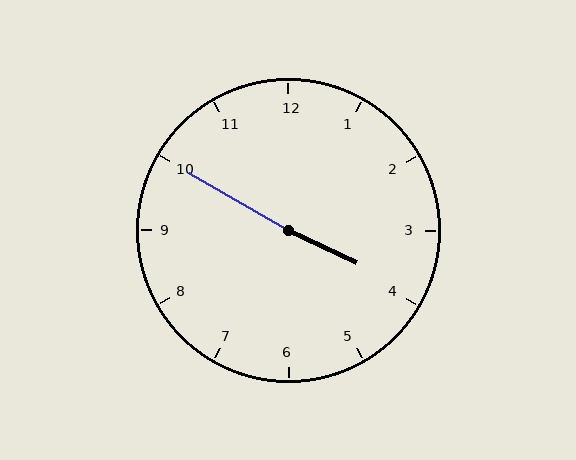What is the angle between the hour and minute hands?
Approximately 175 degrees.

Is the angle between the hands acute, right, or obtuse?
It is obtuse.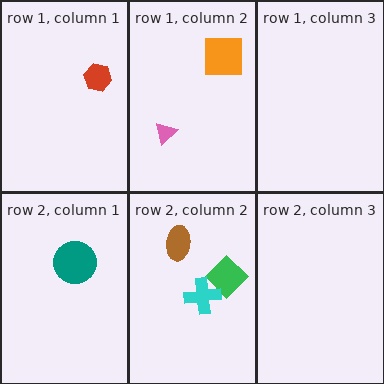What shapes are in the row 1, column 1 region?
The red hexagon.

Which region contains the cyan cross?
The row 2, column 2 region.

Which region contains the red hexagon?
The row 1, column 1 region.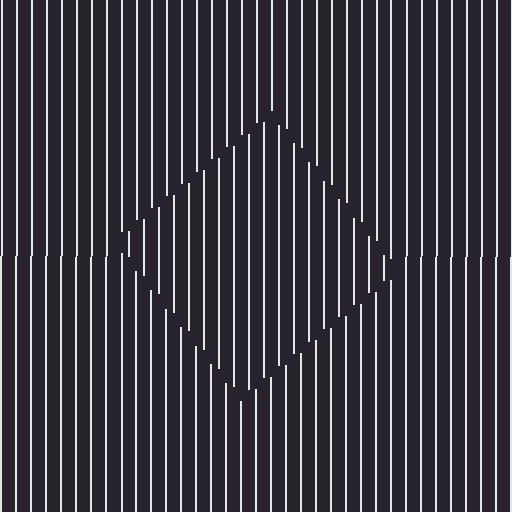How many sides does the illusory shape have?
4 sides — the line-ends trace a square.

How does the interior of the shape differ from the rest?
The interior of the shape contains the same grating, shifted by half a period — the contour is defined by the phase discontinuity where line-ends from the inner and outer gratings abut.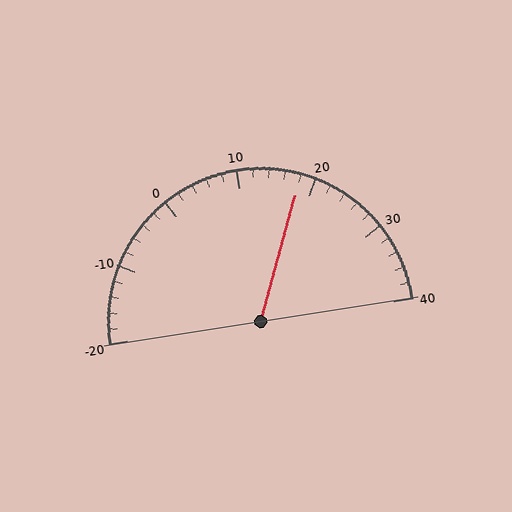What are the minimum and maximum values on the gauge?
The gauge ranges from -20 to 40.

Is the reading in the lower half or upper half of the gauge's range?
The reading is in the upper half of the range (-20 to 40).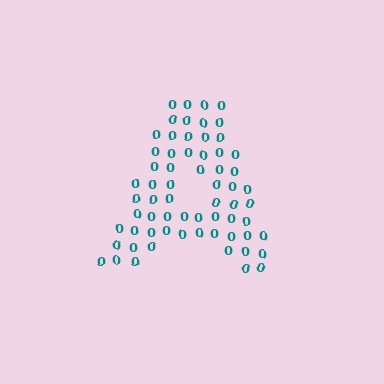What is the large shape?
The large shape is the letter A.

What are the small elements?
The small elements are digit 0's.